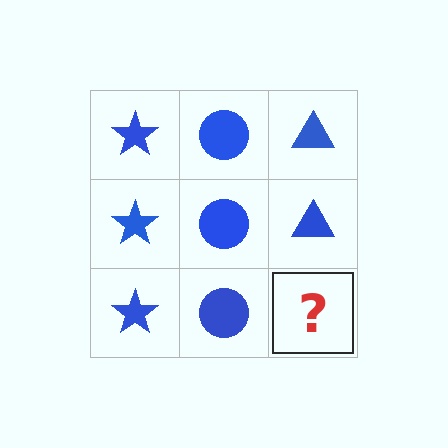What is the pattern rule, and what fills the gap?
The rule is that each column has a consistent shape. The gap should be filled with a blue triangle.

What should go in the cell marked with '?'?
The missing cell should contain a blue triangle.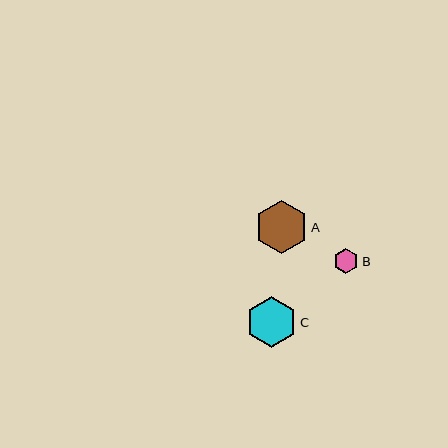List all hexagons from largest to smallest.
From largest to smallest: A, C, B.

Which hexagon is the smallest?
Hexagon B is the smallest with a size of approximately 25 pixels.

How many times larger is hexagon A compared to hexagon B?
Hexagon A is approximately 2.1 times the size of hexagon B.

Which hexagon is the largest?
Hexagon A is the largest with a size of approximately 53 pixels.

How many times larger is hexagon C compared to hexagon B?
Hexagon C is approximately 2.0 times the size of hexagon B.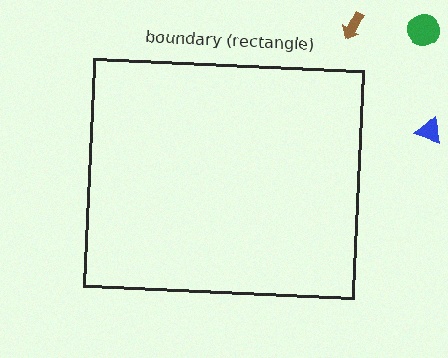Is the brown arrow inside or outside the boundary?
Outside.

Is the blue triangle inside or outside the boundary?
Outside.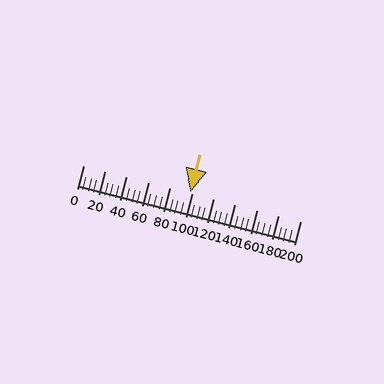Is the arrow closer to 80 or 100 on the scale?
The arrow is closer to 100.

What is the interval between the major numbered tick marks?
The major tick marks are spaced 20 units apart.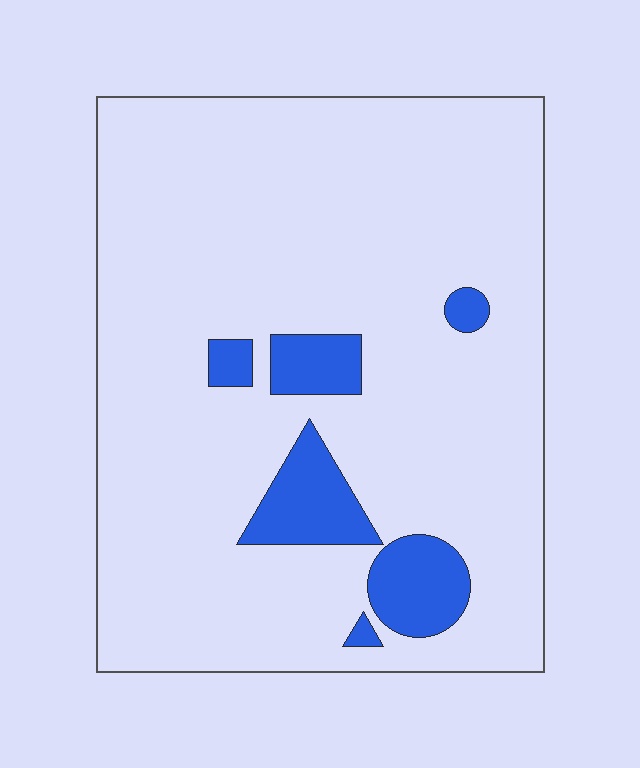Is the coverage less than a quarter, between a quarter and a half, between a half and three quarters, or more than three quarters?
Less than a quarter.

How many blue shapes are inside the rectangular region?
6.